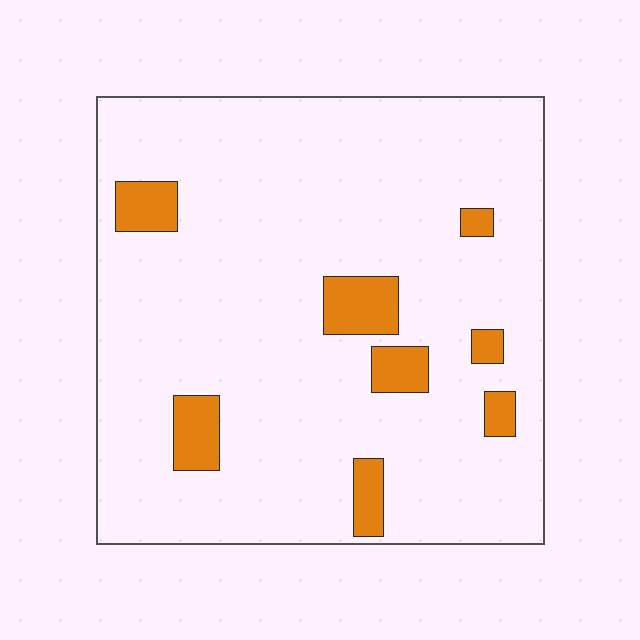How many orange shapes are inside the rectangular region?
8.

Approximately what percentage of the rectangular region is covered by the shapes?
Approximately 10%.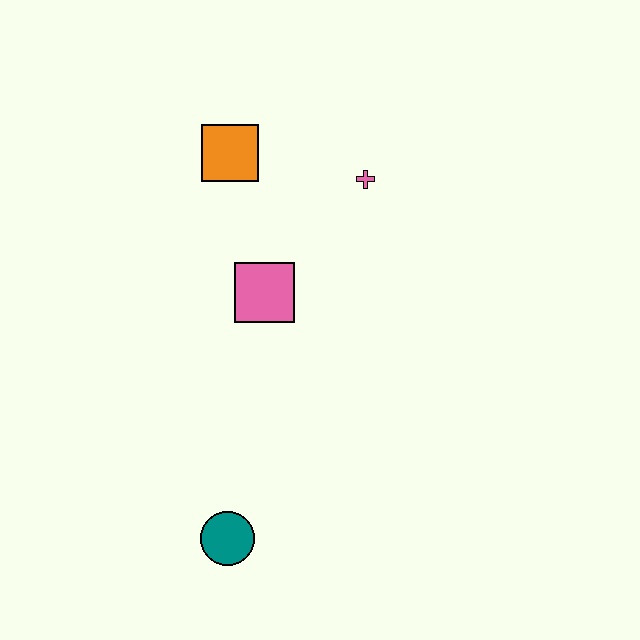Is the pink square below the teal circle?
No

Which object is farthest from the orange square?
The teal circle is farthest from the orange square.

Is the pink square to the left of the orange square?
No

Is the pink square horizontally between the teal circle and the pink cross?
Yes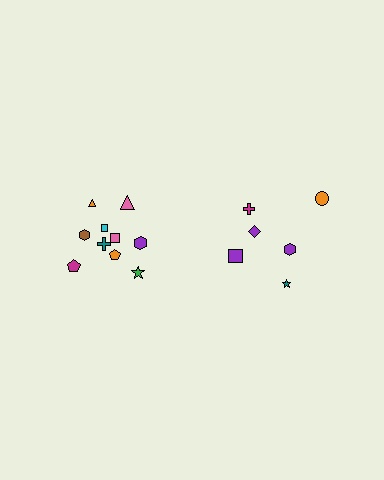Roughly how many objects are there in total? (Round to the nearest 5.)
Roughly 15 objects in total.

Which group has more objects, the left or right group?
The left group.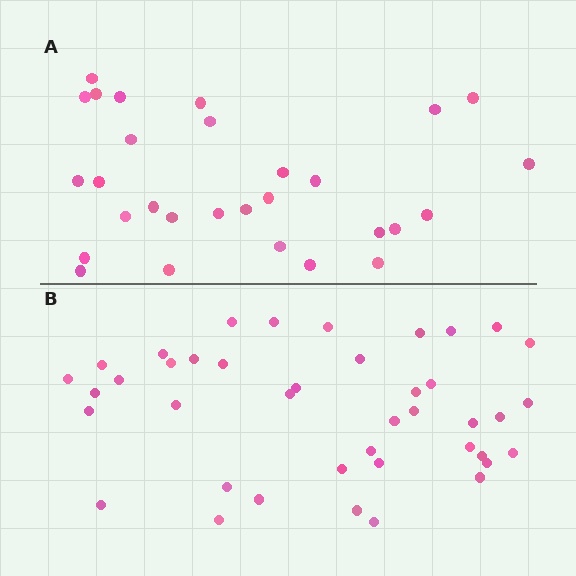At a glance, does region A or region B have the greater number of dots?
Region B (the bottom region) has more dots.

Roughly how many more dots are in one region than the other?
Region B has roughly 12 or so more dots than region A.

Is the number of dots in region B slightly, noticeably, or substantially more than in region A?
Region B has noticeably more, but not dramatically so. The ratio is roughly 1.4 to 1.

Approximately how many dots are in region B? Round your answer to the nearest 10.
About 40 dots. (The exact count is 41, which rounds to 40.)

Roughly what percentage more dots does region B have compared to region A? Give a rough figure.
About 40% more.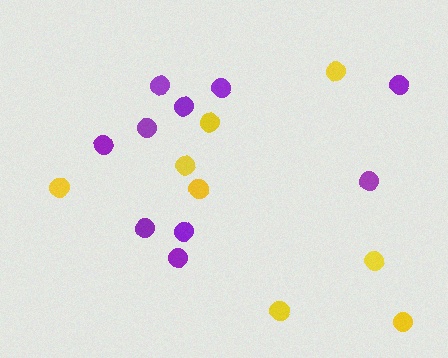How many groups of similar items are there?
There are 2 groups: one group of yellow circles (8) and one group of purple circles (10).